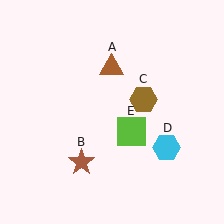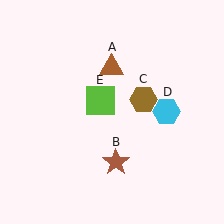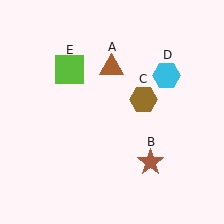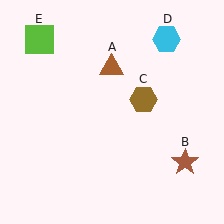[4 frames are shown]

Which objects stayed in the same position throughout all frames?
Brown triangle (object A) and brown hexagon (object C) remained stationary.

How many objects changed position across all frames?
3 objects changed position: brown star (object B), cyan hexagon (object D), lime square (object E).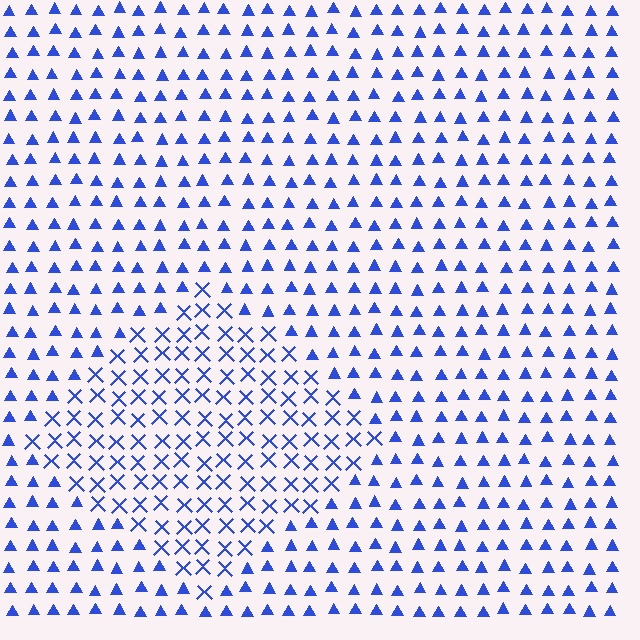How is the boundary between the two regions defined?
The boundary is defined by a change in element shape: X marks inside vs. triangles outside. All elements share the same color and spacing.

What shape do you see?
I see a diamond.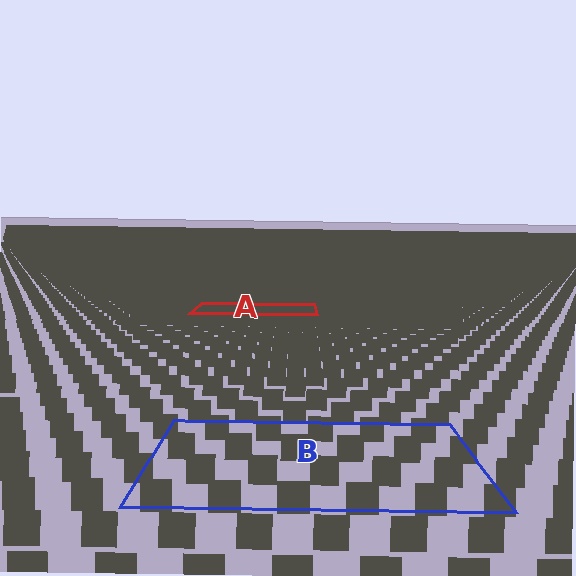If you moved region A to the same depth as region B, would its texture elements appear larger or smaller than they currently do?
They would appear larger. At a closer depth, the same texture elements are projected at a bigger on-screen size.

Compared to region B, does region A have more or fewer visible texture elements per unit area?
Region A has more texture elements per unit area — they are packed more densely because it is farther away.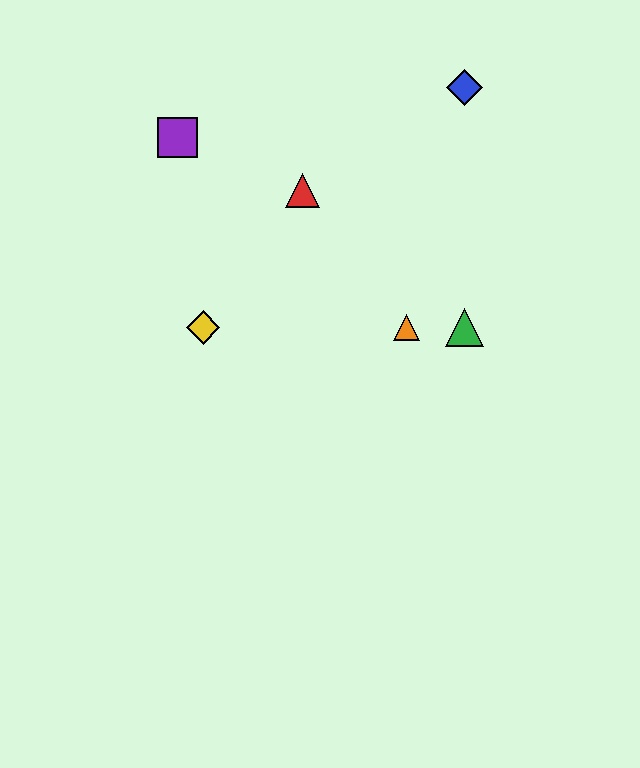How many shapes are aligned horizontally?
3 shapes (the green triangle, the yellow diamond, the orange triangle) are aligned horizontally.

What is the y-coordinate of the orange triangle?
The orange triangle is at y≈327.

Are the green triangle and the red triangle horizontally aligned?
No, the green triangle is at y≈327 and the red triangle is at y≈190.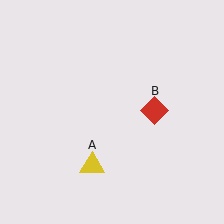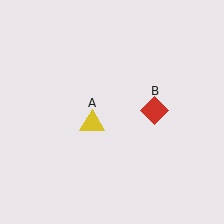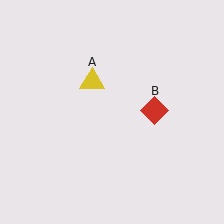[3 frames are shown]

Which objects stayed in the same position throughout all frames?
Red diamond (object B) remained stationary.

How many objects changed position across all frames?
1 object changed position: yellow triangle (object A).